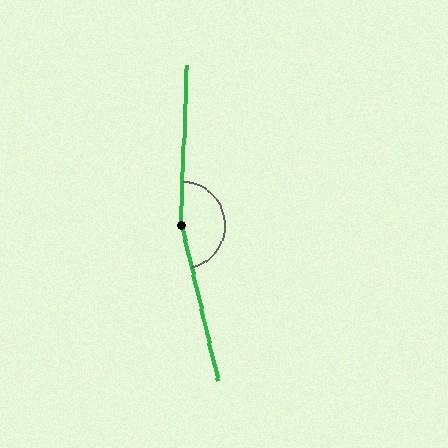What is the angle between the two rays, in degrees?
Approximately 165 degrees.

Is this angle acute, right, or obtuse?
It is obtuse.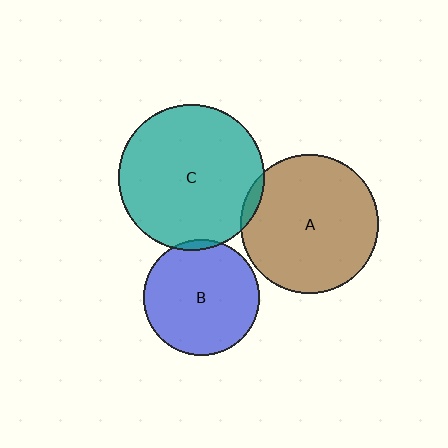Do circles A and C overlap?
Yes.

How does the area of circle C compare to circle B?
Approximately 1.6 times.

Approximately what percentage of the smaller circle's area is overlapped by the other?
Approximately 5%.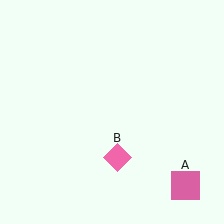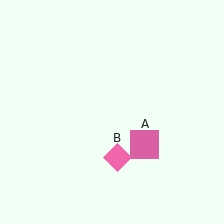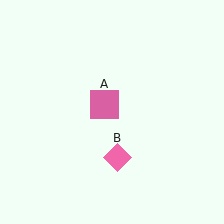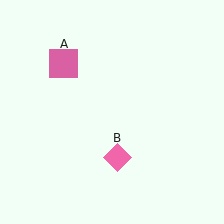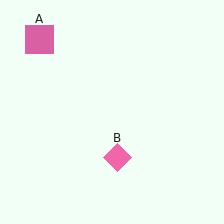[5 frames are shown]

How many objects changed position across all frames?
1 object changed position: pink square (object A).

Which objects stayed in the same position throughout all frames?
Pink diamond (object B) remained stationary.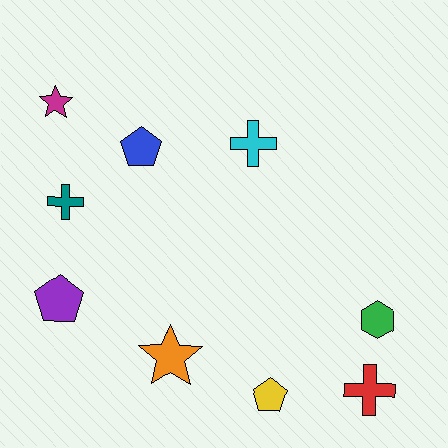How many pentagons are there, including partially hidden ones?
There are 3 pentagons.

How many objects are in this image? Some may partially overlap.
There are 9 objects.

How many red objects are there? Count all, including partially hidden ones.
There is 1 red object.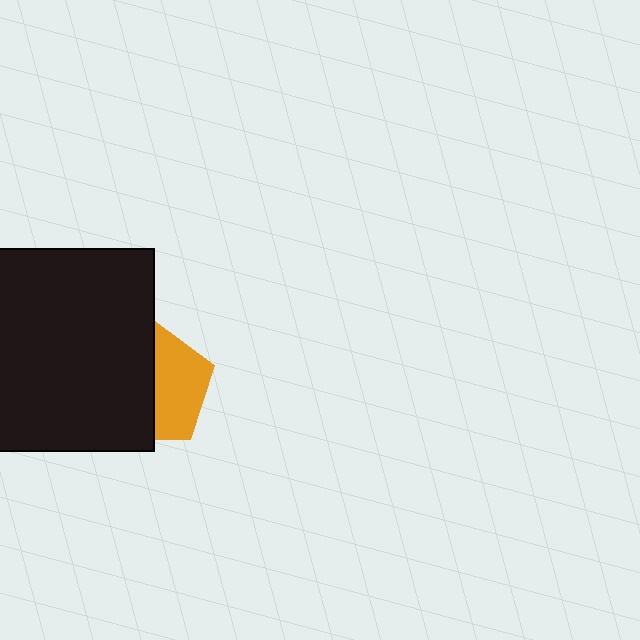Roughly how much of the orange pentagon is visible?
About half of it is visible (roughly 46%).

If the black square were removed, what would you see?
You would see the complete orange pentagon.